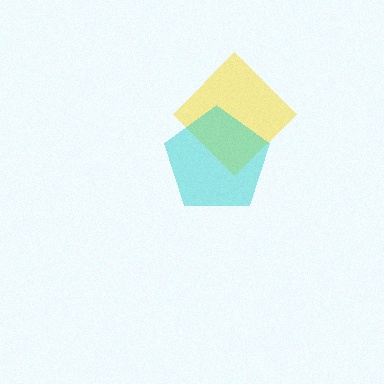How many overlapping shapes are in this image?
There are 2 overlapping shapes in the image.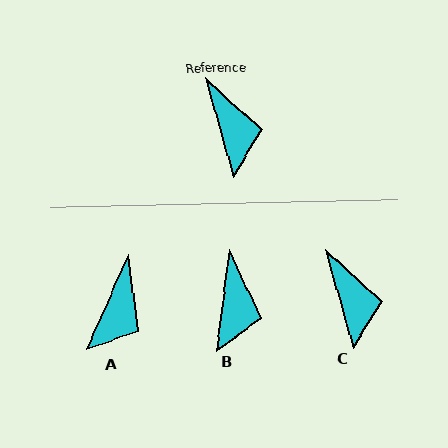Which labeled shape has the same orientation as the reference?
C.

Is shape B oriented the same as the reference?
No, it is off by about 23 degrees.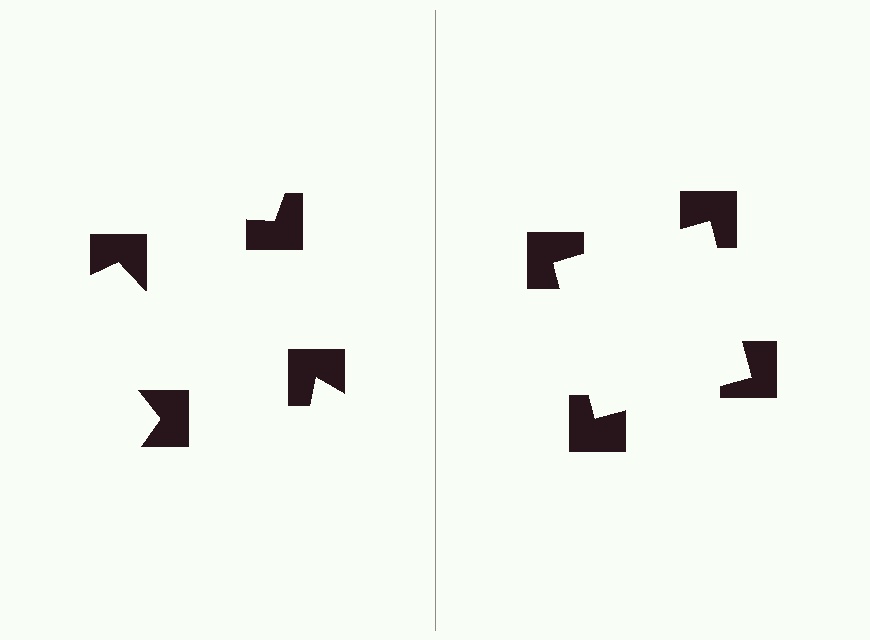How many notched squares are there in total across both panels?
8 — 4 on each side.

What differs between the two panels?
The notched squares are positioned identically on both sides; only the wedge orientations differ. On the right they align to a square; on the left they are misaligned.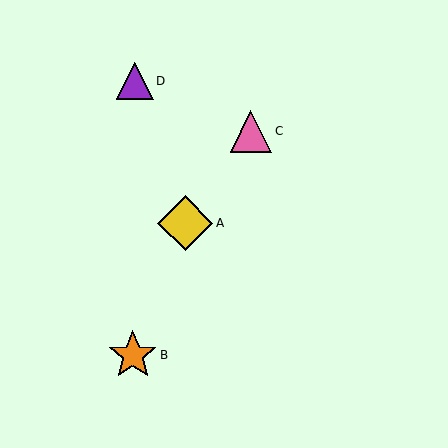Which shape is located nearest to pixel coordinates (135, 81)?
The purple triangle (labeled D) at (135, 81) is nearest to that location.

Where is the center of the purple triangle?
The center of the purple triangle is at (135, 81).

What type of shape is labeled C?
Shape C is a pink triangle.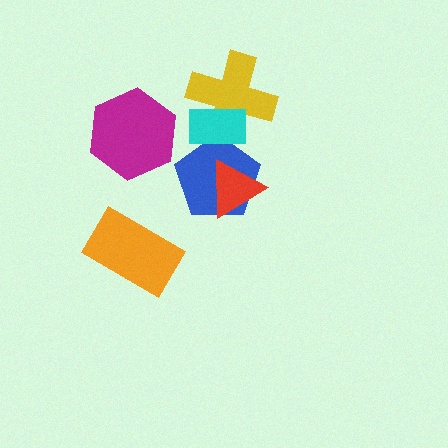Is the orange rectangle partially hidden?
No, no other shape covers it.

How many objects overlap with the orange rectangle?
0 objects overlap with the orange rectangle.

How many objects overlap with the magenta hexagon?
0 objects overlap with the magenta hexagon.